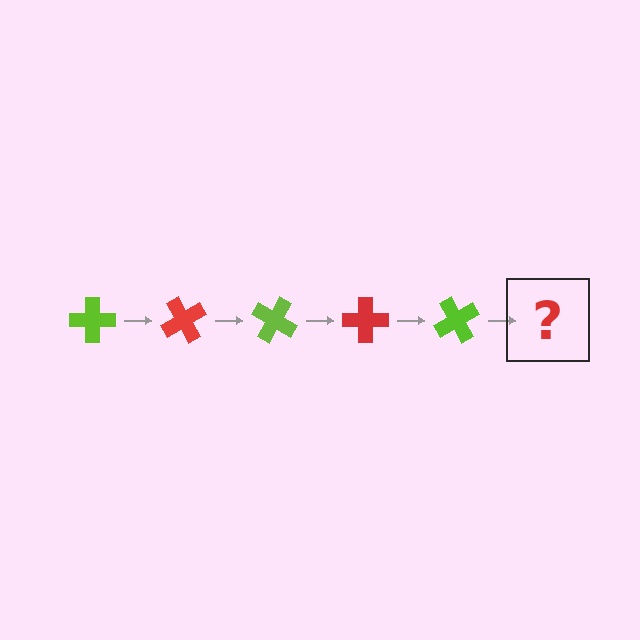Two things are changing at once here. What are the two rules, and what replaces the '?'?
The two rules are that it rotates 60 degrees each step and the color cycles through lime and red. The '?' should be a red cross, rotated 300 degrees from the start.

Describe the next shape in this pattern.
It should be a red cross, rotated 300 degrees from the start.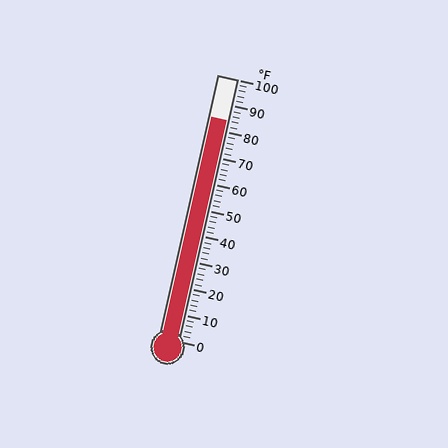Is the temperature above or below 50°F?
The temperature is above 50°F.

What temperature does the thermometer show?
The thermometer shows approximately 84°F.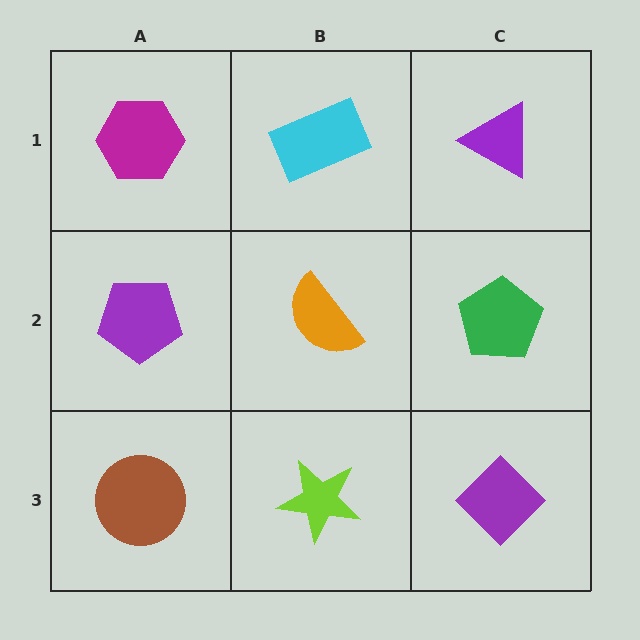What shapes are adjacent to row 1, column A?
A purple pentagon (row 2, column A), a cyan rectangle (row 1, column B).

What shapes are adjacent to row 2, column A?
A magenta hexagon (row 1, column A), a brown circle (row 3, column A), an orange semicircle (row 2, column B).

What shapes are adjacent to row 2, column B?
A cyan rectangle (row 1, column B), a lime star (row 3, column B), a purple pentagon (row 2, column A), a green pentagon (row 2, column C).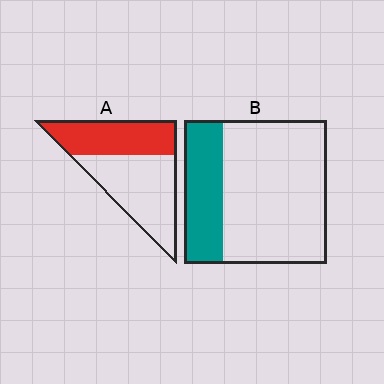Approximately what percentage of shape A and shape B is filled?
A is approximately 45% and B is approximately 25%.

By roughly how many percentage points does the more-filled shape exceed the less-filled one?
By roughly 15 percentage points (A over B).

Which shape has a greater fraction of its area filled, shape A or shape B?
Shape A.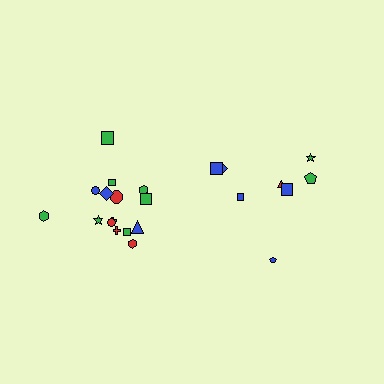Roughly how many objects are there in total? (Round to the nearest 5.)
Roughly 25 objects in total.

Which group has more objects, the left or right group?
The left group.